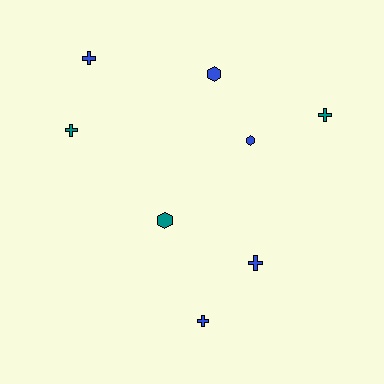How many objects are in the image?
There are 8 objects.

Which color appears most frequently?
Blue, with 5 objects.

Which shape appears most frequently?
Cross, with 5 objects.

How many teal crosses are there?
There are 2 teal crosses.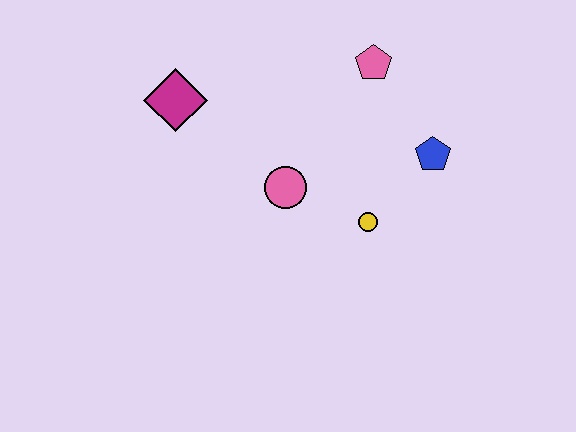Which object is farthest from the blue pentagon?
The magenta diamond is farthest from the blue pentagon.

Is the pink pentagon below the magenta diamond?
No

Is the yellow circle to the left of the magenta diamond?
No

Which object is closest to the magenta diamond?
The pink circle is closest to the magenta diamond.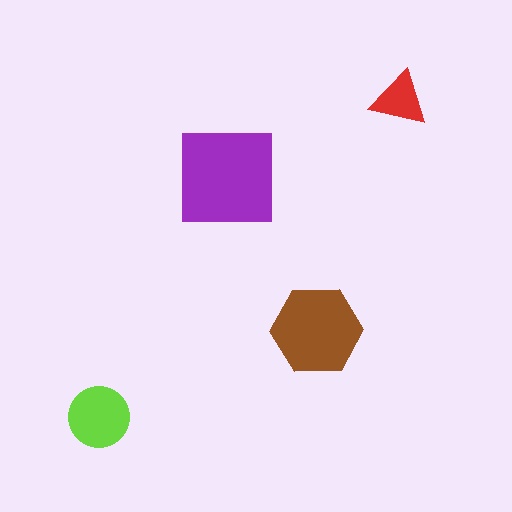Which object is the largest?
The purple square.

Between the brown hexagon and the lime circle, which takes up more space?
The brown hexagon.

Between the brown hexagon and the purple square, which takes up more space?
The purple square.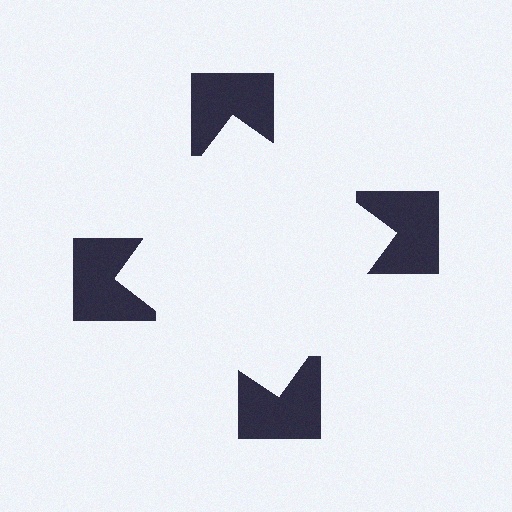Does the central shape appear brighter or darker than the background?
It typically appears slightly brighter than the background, even though no actual brightness change is drawn.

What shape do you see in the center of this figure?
An illusory square — its edges are inferred from the aligned wedge cuts in the notched squares, not physically drawn.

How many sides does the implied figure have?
4 sides.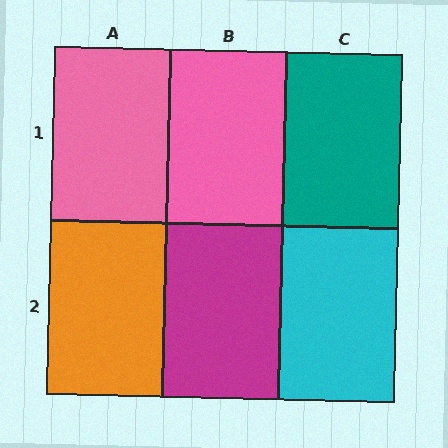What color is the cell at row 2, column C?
Cyan.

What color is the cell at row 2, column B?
Magenta.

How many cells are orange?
1 cell is orange.